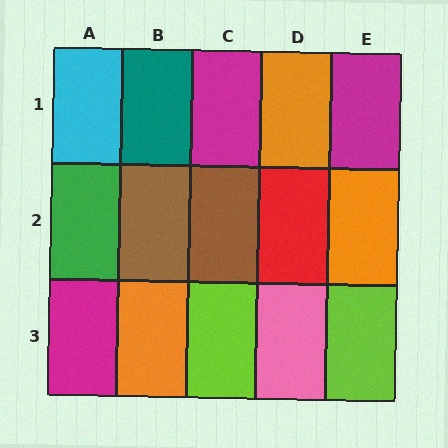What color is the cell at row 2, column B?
Brown.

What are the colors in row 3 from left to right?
Magenta, orange, lime, pink, lime.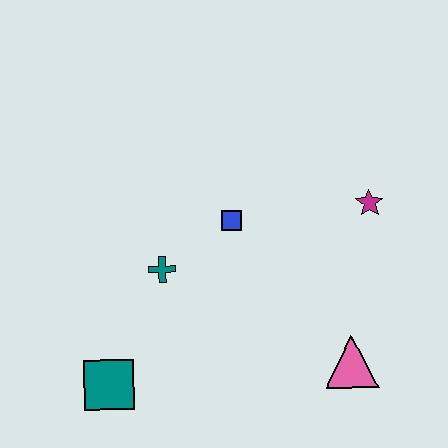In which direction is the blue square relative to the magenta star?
The blue square is to the left of the magenta star.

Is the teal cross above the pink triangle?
Yes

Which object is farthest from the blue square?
The teal square is farthest from the blue square.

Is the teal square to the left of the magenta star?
Yes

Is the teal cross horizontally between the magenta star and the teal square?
Yes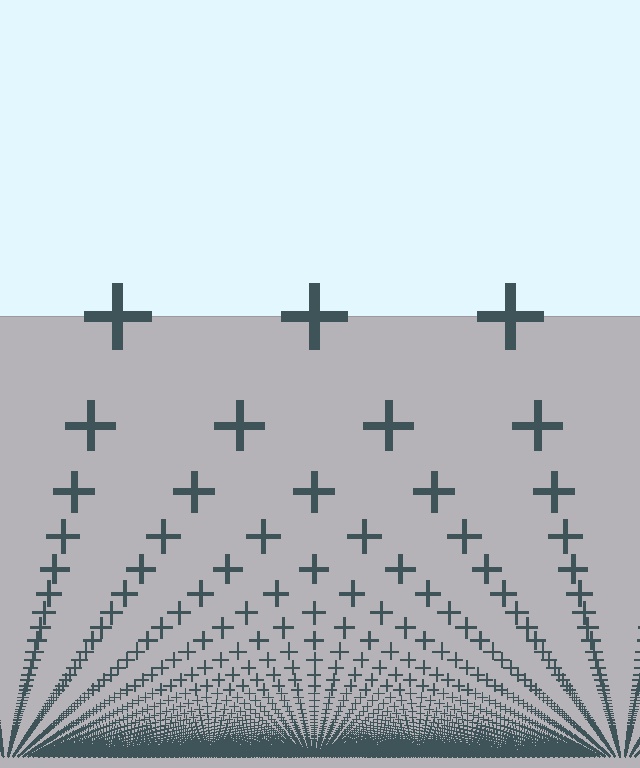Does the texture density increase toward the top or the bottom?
Density increases toward the bottom.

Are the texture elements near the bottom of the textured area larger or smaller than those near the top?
Smaller. The gradient is inverted — elements near the bottom are smaller and denser.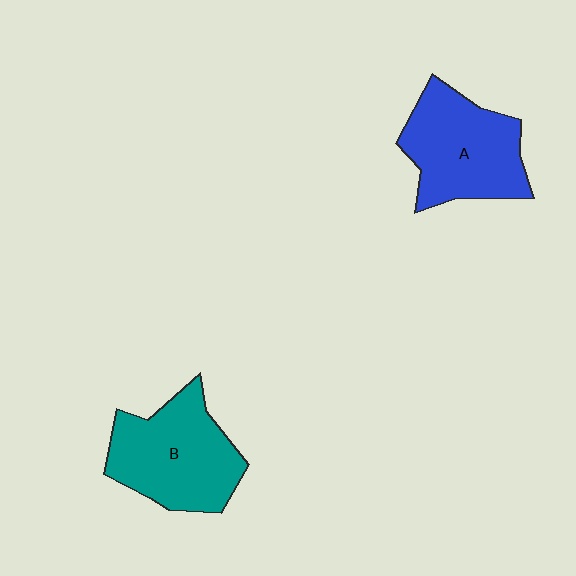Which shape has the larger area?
Shape B (teal).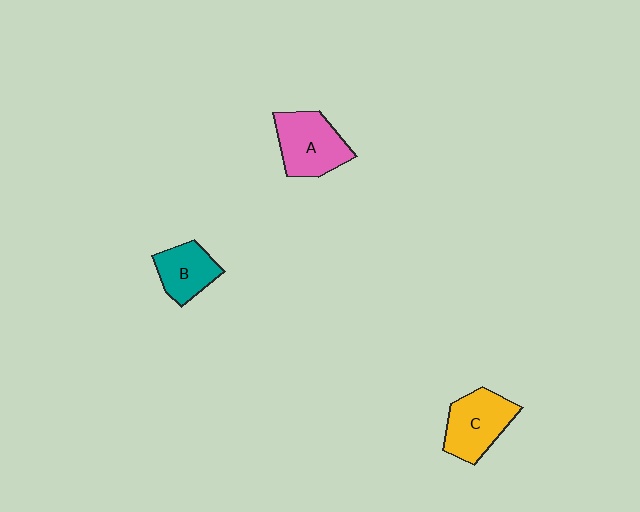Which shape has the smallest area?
Shape B (teal).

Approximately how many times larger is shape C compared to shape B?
Approximately 1.3 times.